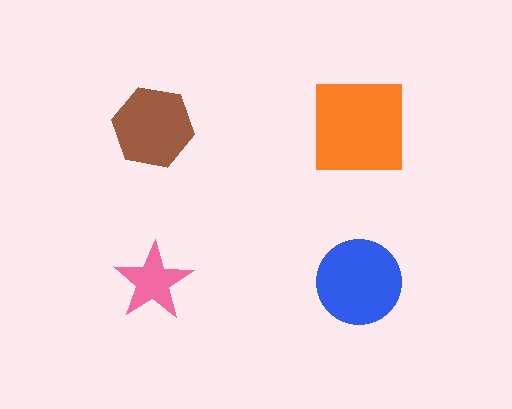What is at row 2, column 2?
A blue circle.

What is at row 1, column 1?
A brown hexagon.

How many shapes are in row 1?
2 shapes.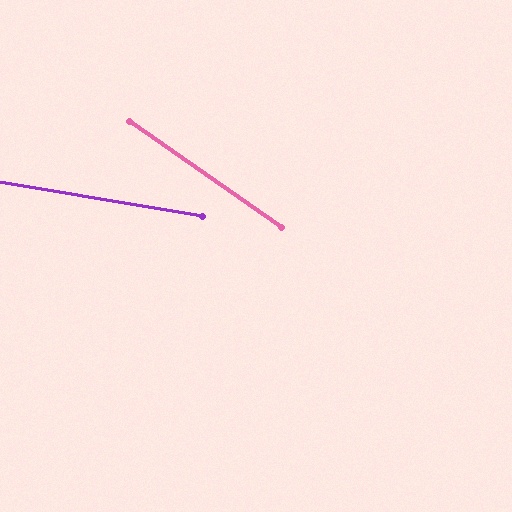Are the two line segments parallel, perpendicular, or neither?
Neither parallel nor perpendicular — they differ by about 26°.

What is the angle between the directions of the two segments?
Approximately 26 degrees.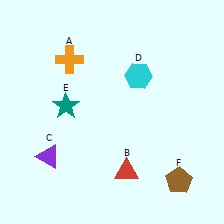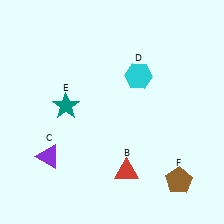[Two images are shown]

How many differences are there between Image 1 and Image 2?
There is 1 difference between the two images.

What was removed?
The orange cross (A) was removed in Image 2.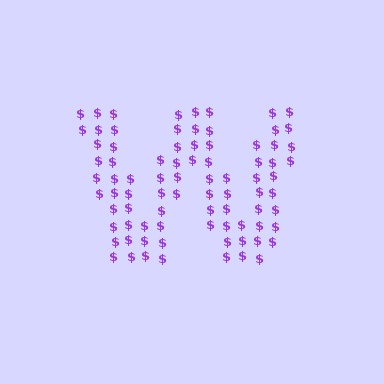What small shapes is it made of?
It is made of small dollar signs.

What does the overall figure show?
The overall figure shows the letter W.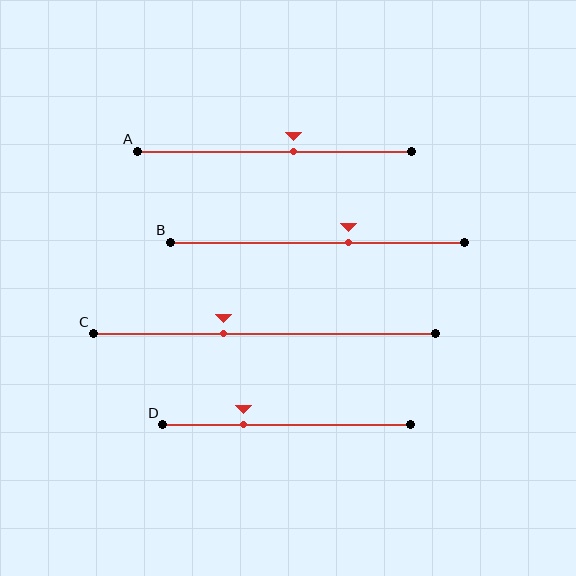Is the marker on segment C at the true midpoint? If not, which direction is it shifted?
No, the marker on segment C is shifted to the left by about 12% of the segment length.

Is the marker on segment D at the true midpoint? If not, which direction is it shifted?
No, the marker on segment D is shifted to the left by about 17% of the segment length.